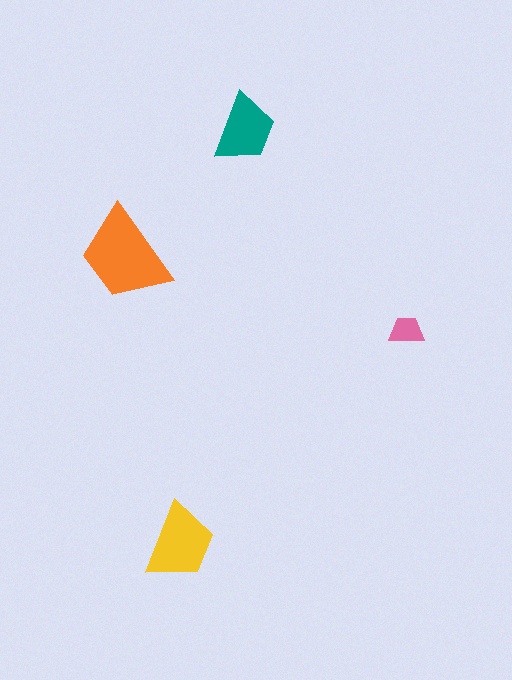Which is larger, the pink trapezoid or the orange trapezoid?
The orange one.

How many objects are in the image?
There are 4 objects in the image.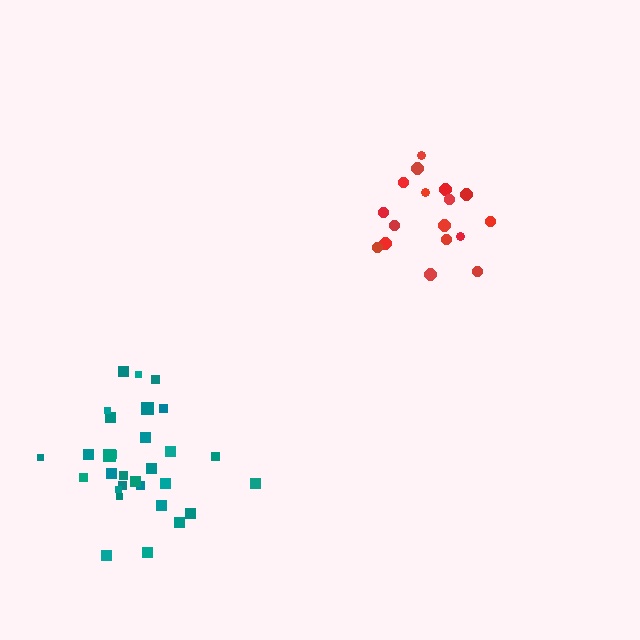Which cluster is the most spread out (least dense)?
Teal.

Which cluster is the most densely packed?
Red.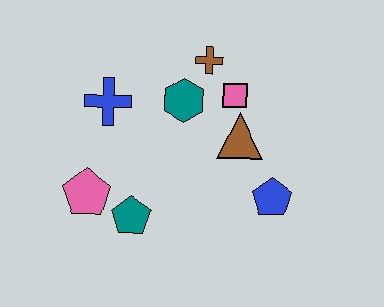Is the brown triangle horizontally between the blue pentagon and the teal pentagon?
Yes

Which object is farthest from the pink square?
The pink pentagon is farthest from the pink square.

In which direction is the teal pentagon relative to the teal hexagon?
The teal pentagon is below the teal hexagon.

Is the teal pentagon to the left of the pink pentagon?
No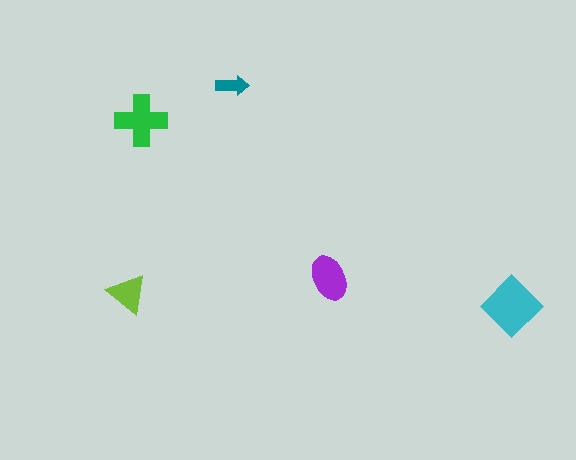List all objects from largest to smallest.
The cyan diamond, the green cross, the purple ellipse, the lime triangle, the teal arrow.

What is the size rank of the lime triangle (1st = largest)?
4th.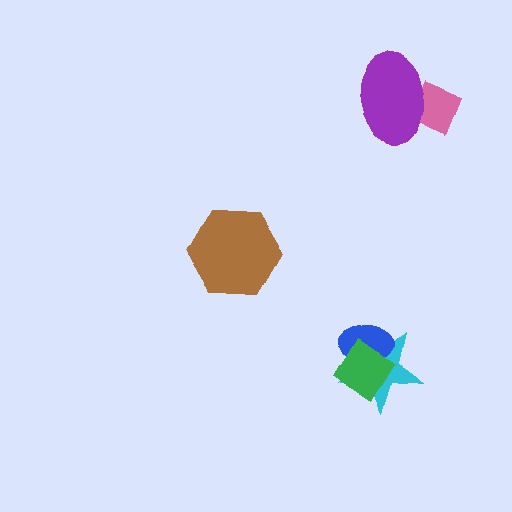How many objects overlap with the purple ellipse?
1 object overlaps with the purple ellipse.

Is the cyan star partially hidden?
Yes, it is partially covered by another shape.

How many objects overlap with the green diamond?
2 objects overlap with the green diamond.